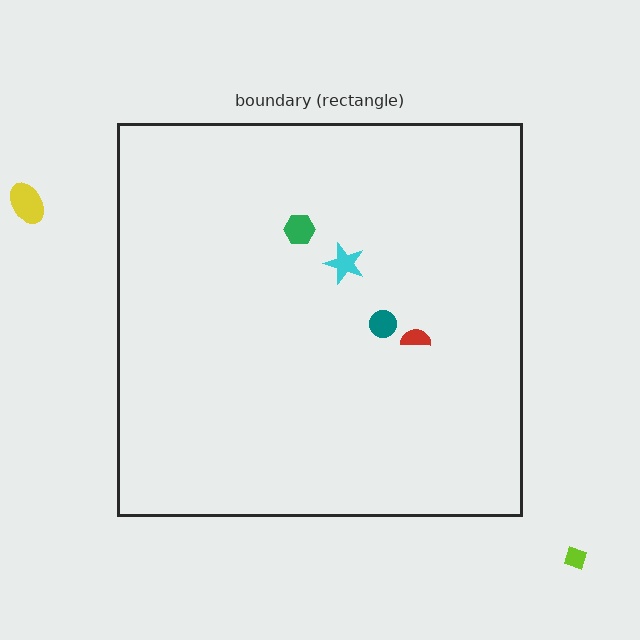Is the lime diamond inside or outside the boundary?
Outside.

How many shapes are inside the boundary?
4 inside, 2 outside.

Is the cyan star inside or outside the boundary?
Inside.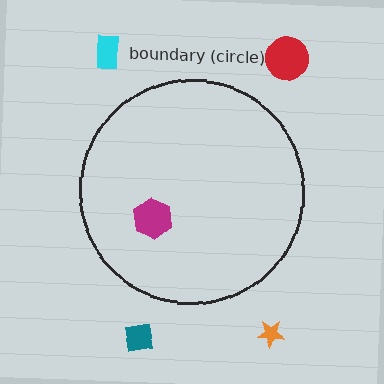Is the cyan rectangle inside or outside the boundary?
Outside.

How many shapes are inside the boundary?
1 inside, 4 outside.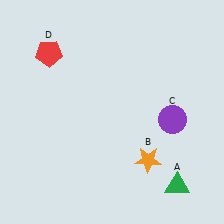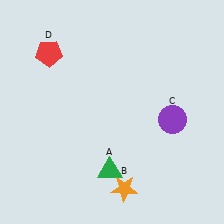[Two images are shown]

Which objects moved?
The objects that moved are: the green triangle (A), the orange star (B).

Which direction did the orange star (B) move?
The orange star (B) moved down.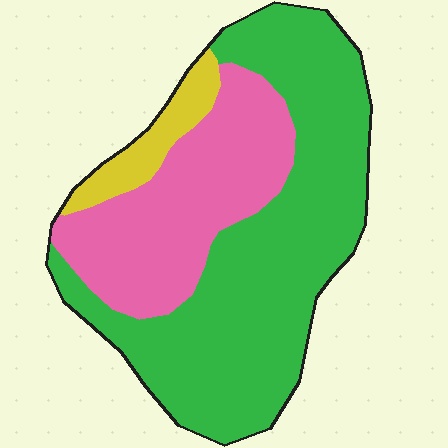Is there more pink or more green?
Green.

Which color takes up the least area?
Yellow, at roughly 10%.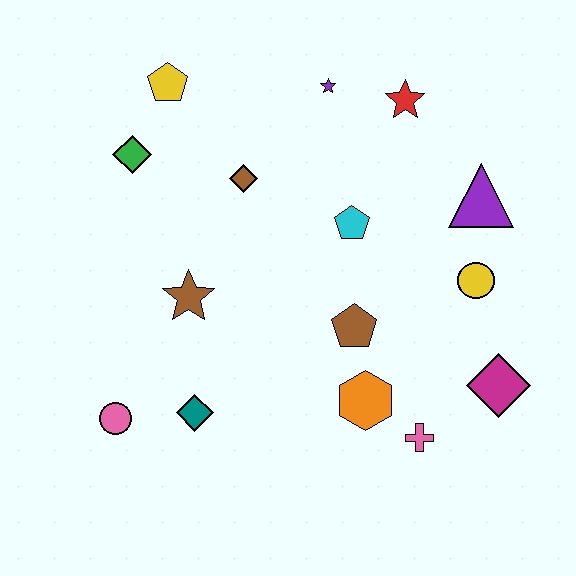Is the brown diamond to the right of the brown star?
Yes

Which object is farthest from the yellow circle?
The pink circle is farthest from the yellow circle.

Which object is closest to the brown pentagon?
The orange hexagon is closest to the brown pentagon.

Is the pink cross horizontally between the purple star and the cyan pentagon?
No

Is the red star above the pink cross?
Yes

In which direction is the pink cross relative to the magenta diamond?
The pink cross is to the left of the magenta diamond.